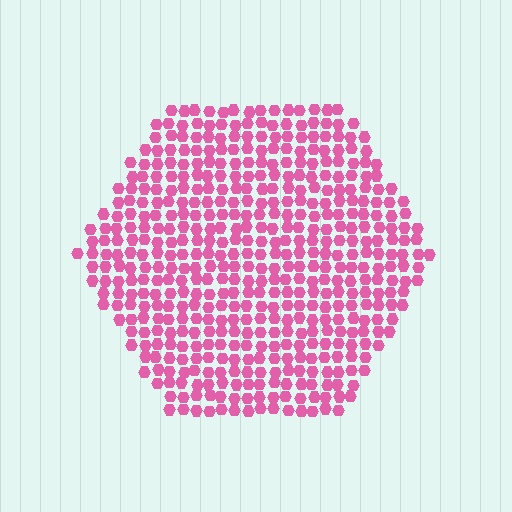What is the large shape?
The large shape is a hexagon.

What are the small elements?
The small elements are hexagons.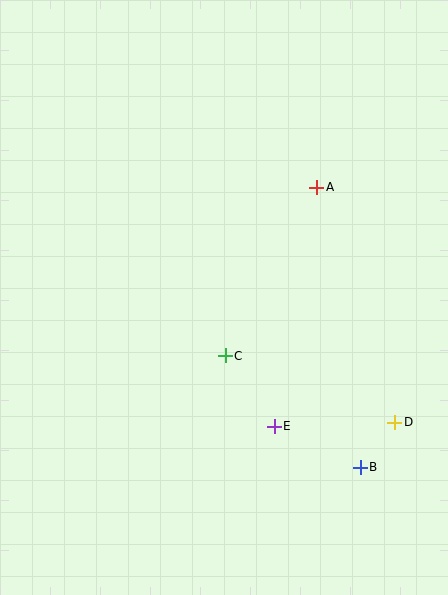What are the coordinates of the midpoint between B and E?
The midpoint between B and E is at (317, 447).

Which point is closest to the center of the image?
Point C at (225, 356) is closest to the center.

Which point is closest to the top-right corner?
Point A is closest to the top-right corner.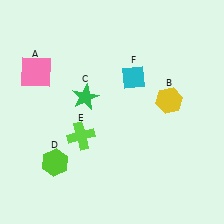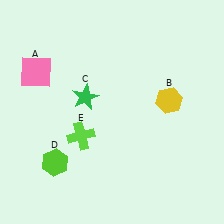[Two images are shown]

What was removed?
The cyan diamond (F) was removed in Image 2.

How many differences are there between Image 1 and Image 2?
There is 1 difference between the two images.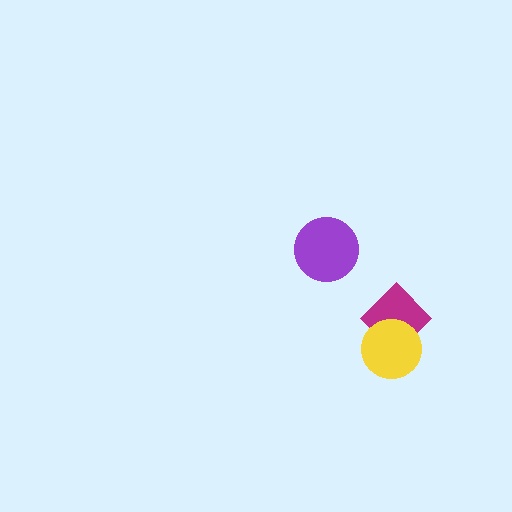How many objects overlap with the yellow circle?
1 object overlaps with the yellow circle.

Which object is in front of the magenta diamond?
The yellow circle is in front of the magenta diamond.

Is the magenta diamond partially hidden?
Yes, it is partially covered by another shape.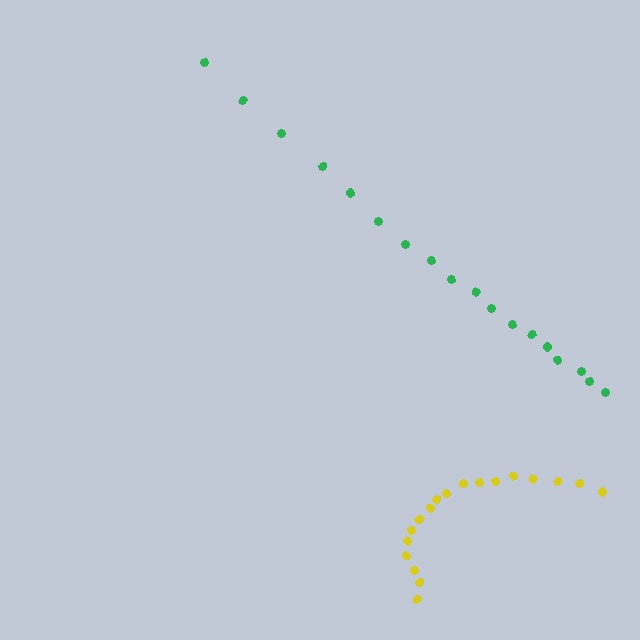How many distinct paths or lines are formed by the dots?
There are 2 distinct paths.